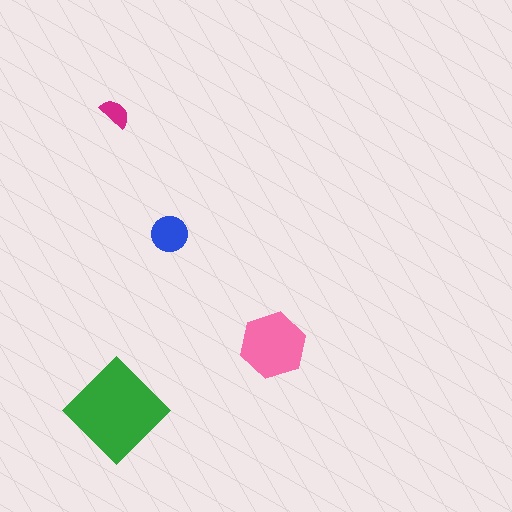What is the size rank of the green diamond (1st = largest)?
1st.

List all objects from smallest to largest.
The magenta semicircle, the blue circle, the pink hexagon, the green diamond.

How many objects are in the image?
There are 4 objects in the image.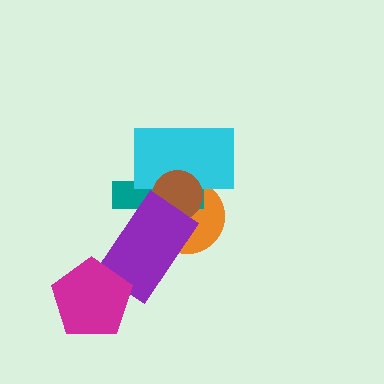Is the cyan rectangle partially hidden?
Yes, it is partially covered by another shape.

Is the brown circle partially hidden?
Yes, it is partially covered by another shape.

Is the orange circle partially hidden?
Yes, it is partially covered by another shape.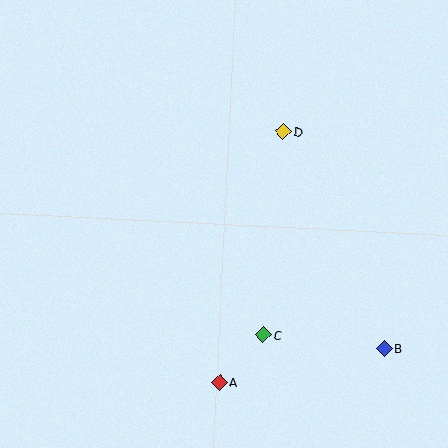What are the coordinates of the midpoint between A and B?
The midpoint between A and B is at (302, 365).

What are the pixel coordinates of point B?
Point B is at (384, 348).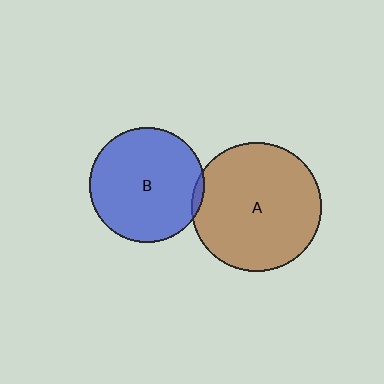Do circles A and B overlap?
Yes.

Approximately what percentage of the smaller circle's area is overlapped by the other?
Approximately 5%.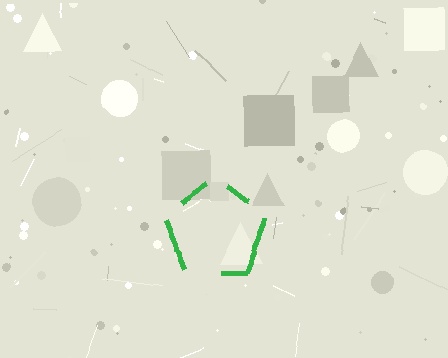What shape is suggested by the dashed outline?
The dashed outline suggests a pentagon.